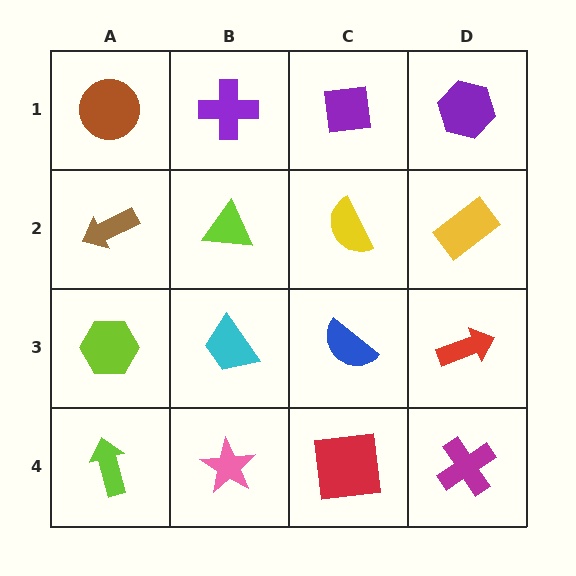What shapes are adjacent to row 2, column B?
A purple cross (row 1, column B), a cyan trapezoid (row 3, column B), a brown arrow (row 2, column A), a yellow semicircle (row 2, column C).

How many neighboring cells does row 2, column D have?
3.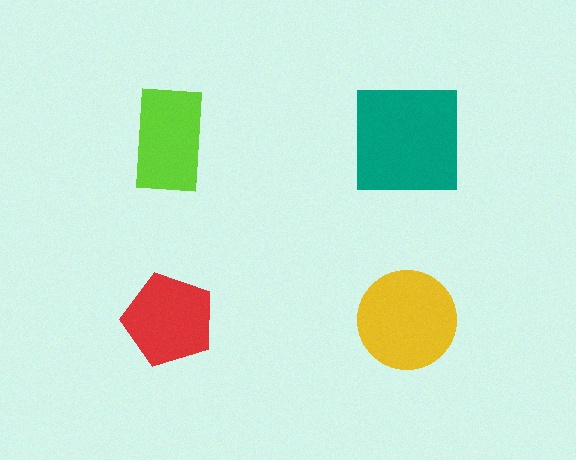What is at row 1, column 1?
A lime rectangle.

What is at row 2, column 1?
A red pentagon.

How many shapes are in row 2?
2 shapes.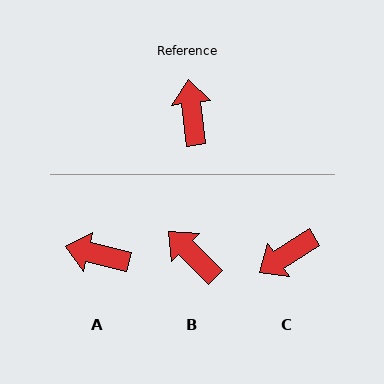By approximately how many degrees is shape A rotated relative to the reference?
Approximately 69 degrees counter-clockwise.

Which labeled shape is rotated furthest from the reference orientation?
C, about 116 degrees away.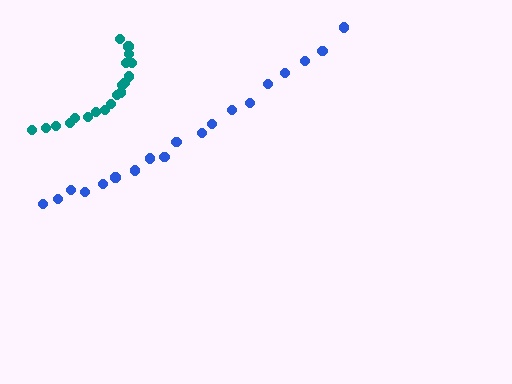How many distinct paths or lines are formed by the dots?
There are 2 distinct paths.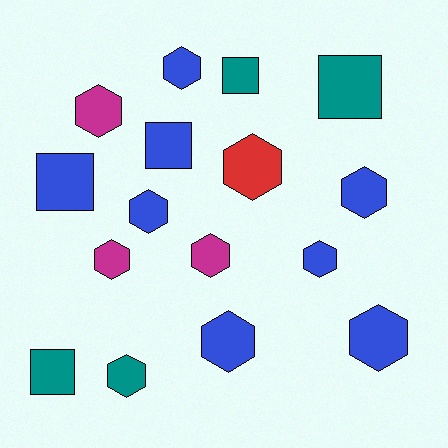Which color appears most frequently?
Blue, with 8 objects.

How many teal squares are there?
There are 3 teal squares.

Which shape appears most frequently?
Hexagon, with 11 objects.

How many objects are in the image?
There are 16 objects.